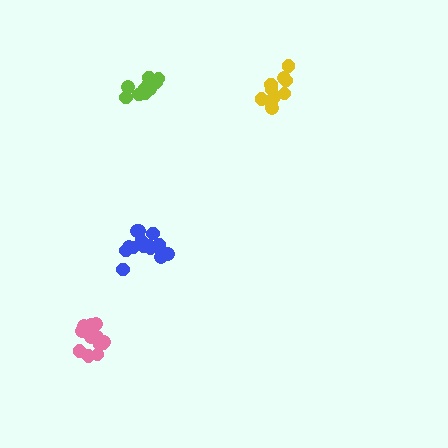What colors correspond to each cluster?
The clusters are colored: lime, yellow, pink, blue.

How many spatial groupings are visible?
There are 4 spatial groupings.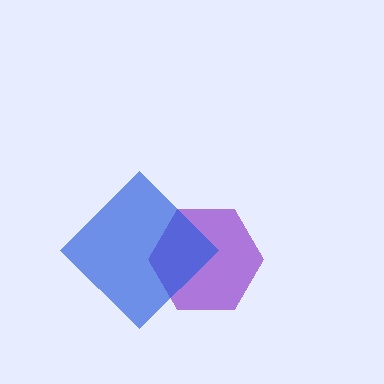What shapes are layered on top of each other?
The layered shapes are: a purple hexagon, a blue diamond.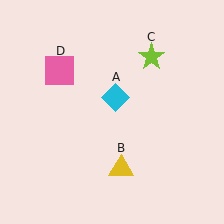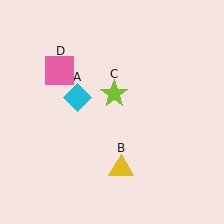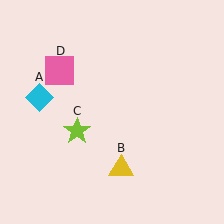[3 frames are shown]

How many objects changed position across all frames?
2 objects changed position: cyan diamond (object A), lime star (object C).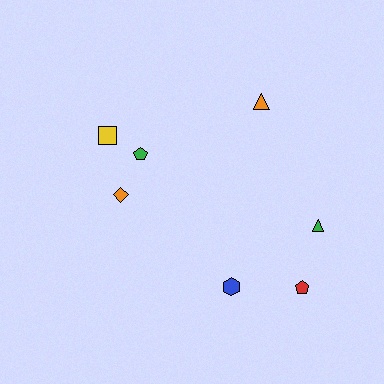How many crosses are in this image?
There are no crosses.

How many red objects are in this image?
There is 1 red object.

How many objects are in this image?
There are 7 objects.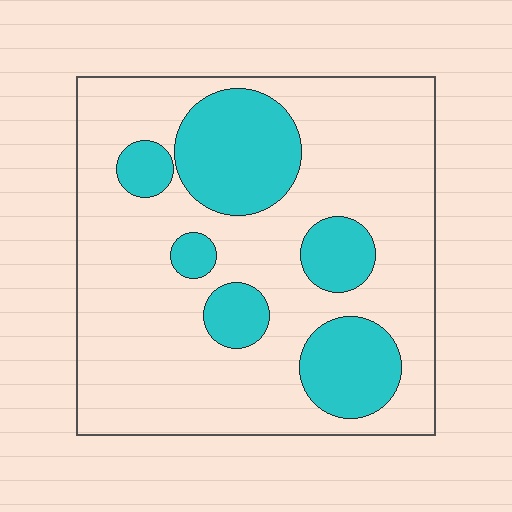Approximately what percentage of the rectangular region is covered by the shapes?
Approximately 25%.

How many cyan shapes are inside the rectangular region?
6.